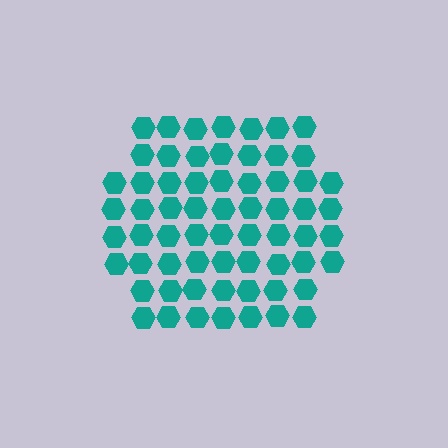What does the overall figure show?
The overall figure shows a hexagon.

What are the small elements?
The small elements are hexagons.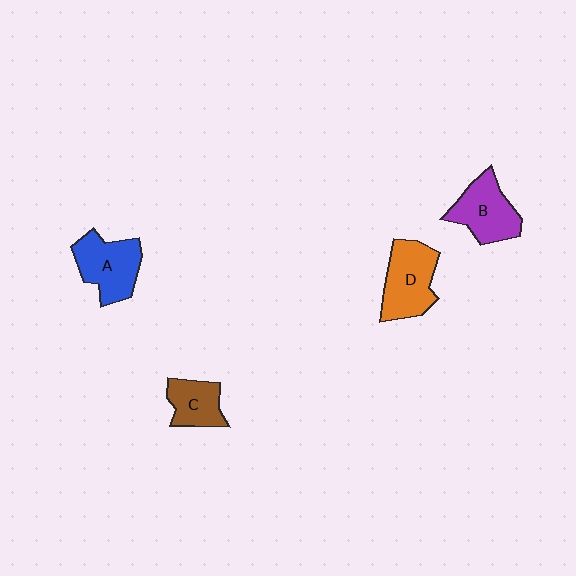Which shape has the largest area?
Shape D (orange).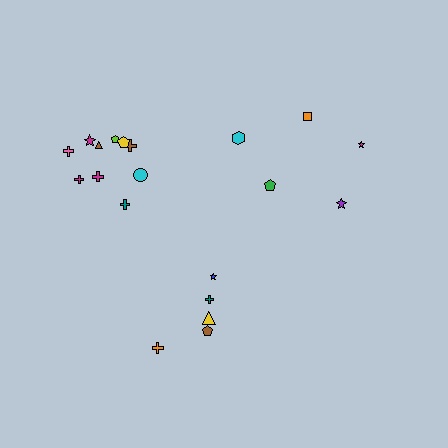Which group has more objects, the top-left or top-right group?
The top-left group.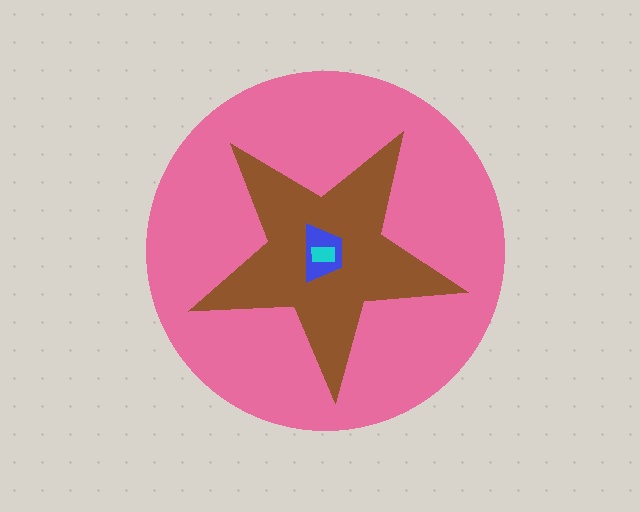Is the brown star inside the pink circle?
Yes.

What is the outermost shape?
The pink circle.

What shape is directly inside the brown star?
The blue trapezoid.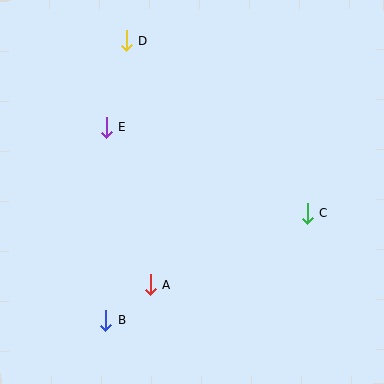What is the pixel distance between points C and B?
The distance between C and B is 228 pixels.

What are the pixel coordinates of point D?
Point D is at (126, 41).